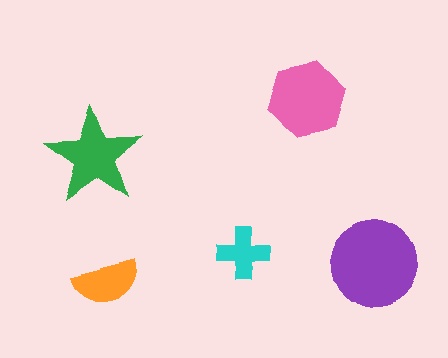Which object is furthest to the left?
The green star is leftmost.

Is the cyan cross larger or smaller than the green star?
Smaller.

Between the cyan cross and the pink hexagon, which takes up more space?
The pink hexagon.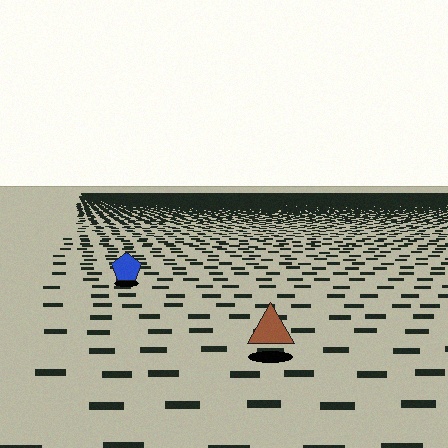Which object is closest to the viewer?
The brown triangle is closest. The texture marks near it are larger and more spread out.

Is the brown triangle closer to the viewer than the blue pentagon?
Yes. The brown triangle is closer — you can tell from the texture gradient: the ground texture is coarser near it.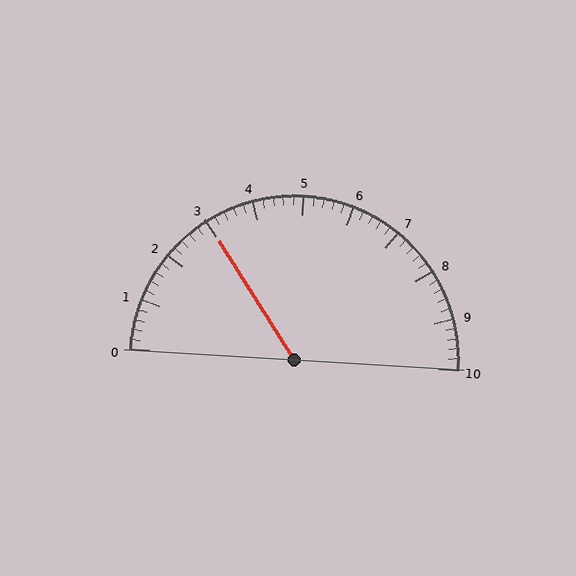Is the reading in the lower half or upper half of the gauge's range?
The reading is in the lower half of the range (0 to 10).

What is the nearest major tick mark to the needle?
The nearest major tick mark is 3.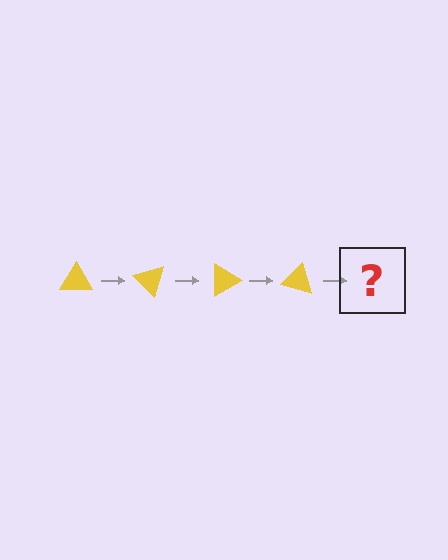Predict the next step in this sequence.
The next step is a yellow triangle rotated 180 degrees.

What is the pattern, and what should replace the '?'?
The pattern is that the triangle rotates 45 degrees each step. The '?' should be a yellow triangle rotated 180 degrees.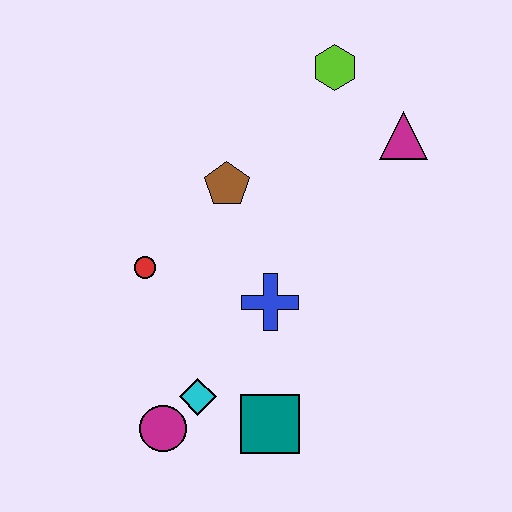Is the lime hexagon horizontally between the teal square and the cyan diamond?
No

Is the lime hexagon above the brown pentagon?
Yes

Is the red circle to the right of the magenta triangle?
No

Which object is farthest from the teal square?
The lime hexagon is farthest from the teal square.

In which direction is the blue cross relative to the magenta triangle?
The blue cross is below the magenta triangle.